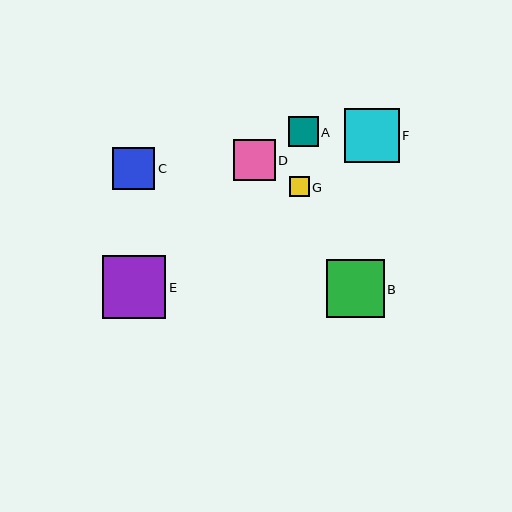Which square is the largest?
Square E is the largest with a size of approximately 63 pixels.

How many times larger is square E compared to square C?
Square E is approximately 1.5 times the size of square C.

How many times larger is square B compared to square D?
Square B is approximately 1.4 times the size of square D.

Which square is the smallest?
Square G is the smallest with a size of approximately 20 pixels.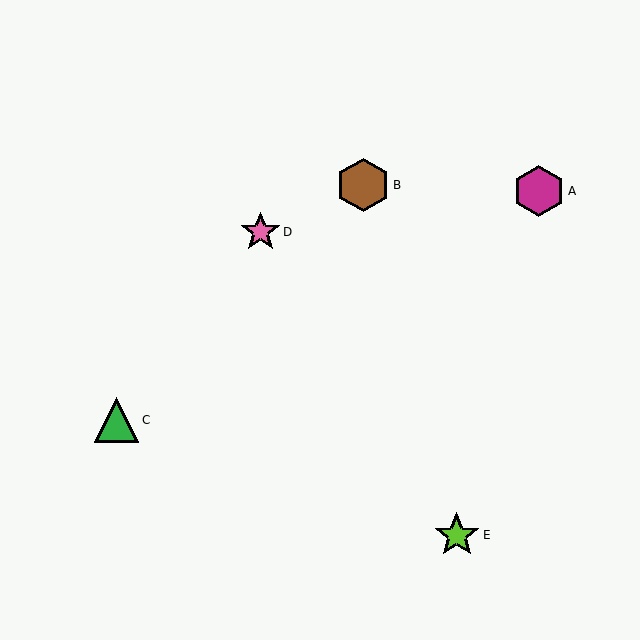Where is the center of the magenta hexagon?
The center of the magenta hexagon is at (539, 191).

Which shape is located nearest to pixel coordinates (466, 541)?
The lime star (labeled E) at (457, 535) is nearest to that location.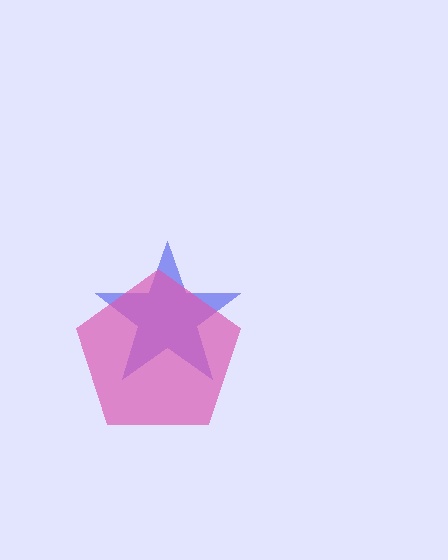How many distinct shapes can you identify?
There are 2 distinct shapes: a blue star, a pink pentagon.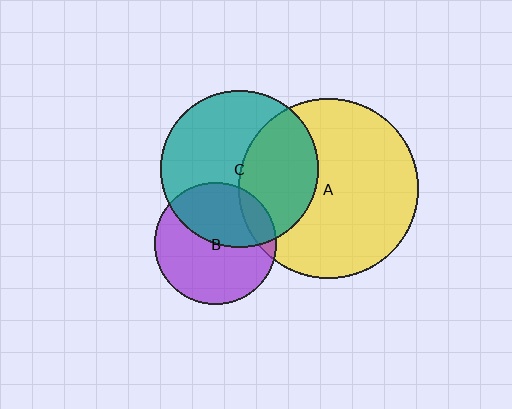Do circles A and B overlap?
Yes.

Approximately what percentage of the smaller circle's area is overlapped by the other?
Approximately 10%.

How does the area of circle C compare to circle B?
Approximately 1.7 times.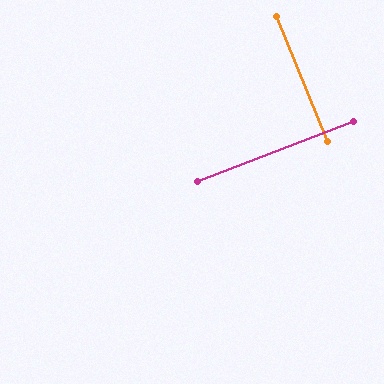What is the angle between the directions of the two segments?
Approximately 89 degrees.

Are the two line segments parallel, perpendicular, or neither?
Perpendicular — they meet at approximately 89°.